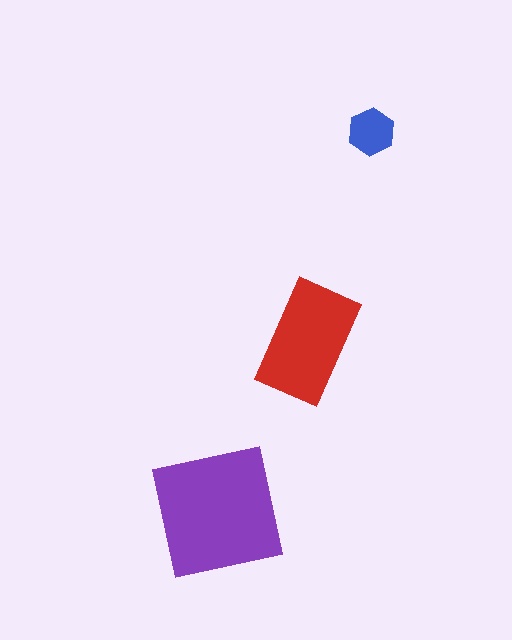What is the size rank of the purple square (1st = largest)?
1st.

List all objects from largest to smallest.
The purple square, the red rectangle, the blue hexagon.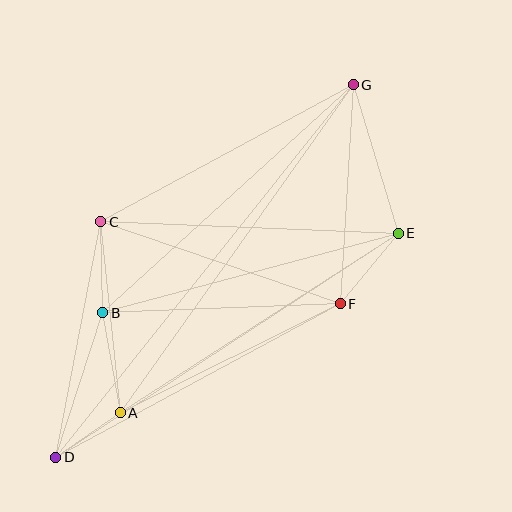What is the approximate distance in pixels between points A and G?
The distance between A and G is approximately 402 pixels.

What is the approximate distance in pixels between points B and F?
The distance between B and F is approximately 238 pixels.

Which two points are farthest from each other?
Points D and G are farthest from each other.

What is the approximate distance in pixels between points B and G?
The distance between B and G is approximately 339 pixels.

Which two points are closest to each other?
Points A and D are closest to each other.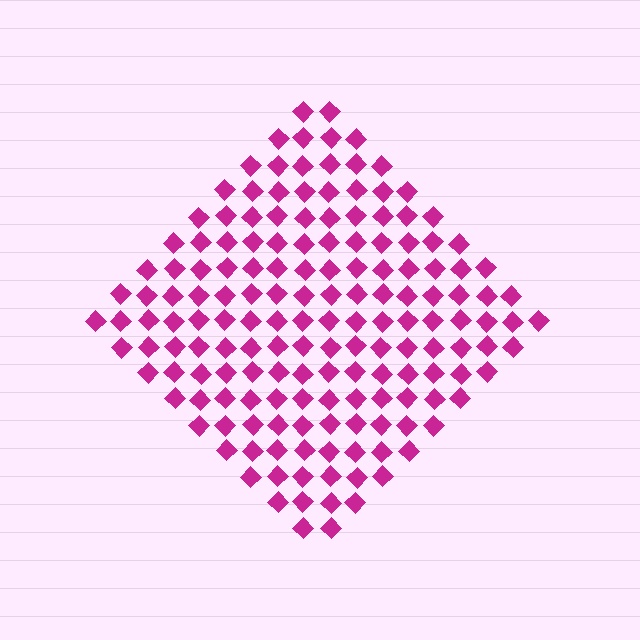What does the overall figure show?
The overall figure shows a diamond.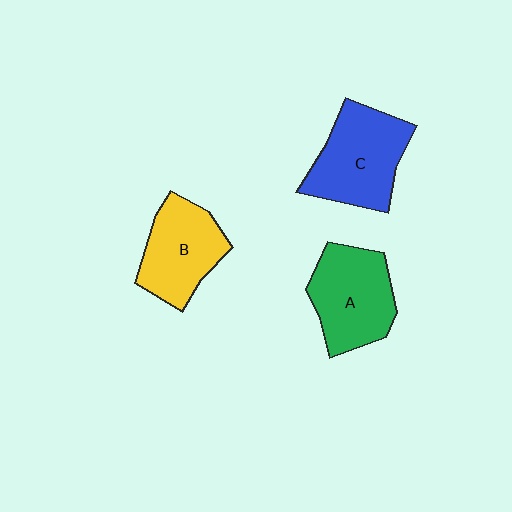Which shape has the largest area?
Shape C (blue).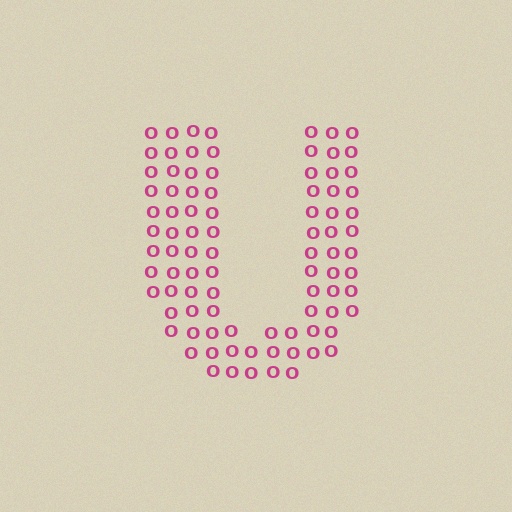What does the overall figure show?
The overall figure shows the letter U.